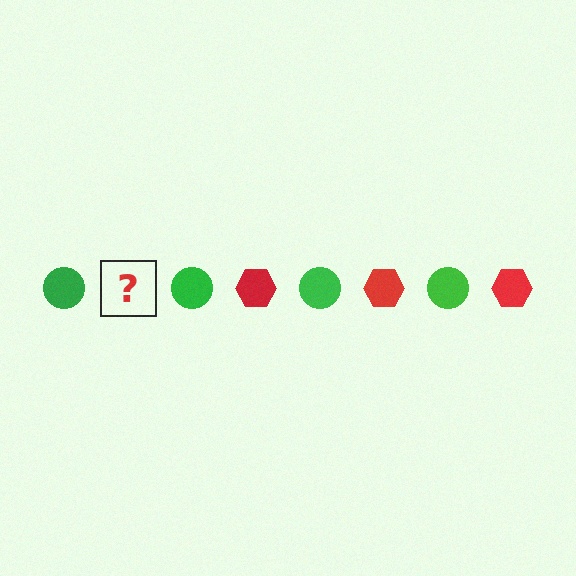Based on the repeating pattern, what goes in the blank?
The blank should be a red hexagon.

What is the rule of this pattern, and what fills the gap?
The rule is that the pattern alternates between green circle and red hexagon. The gap should be filled with a red hexagon.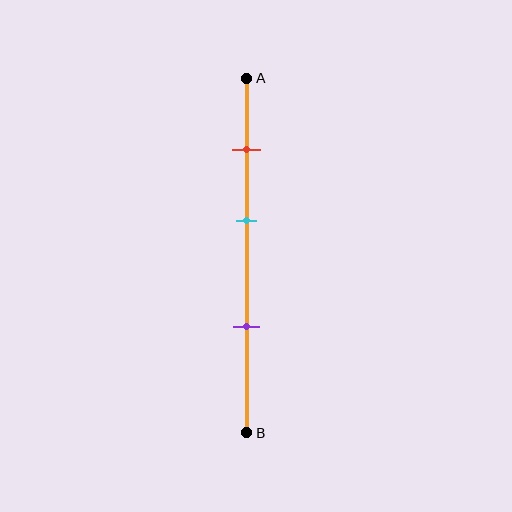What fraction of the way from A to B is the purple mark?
The purple mark is approximately 70% (0.7) of the way from A to B.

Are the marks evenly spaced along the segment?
Yes, the marks are approximately evenly spaced.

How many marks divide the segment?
There are 3 marks dividing the segment.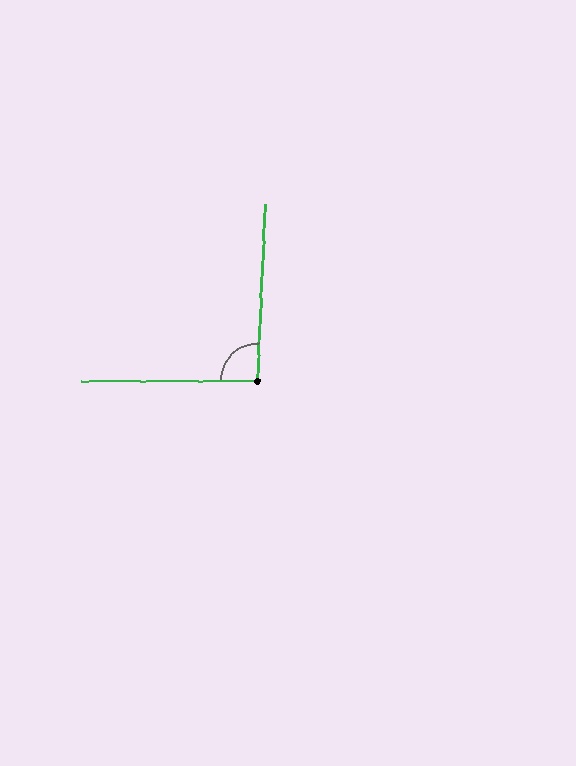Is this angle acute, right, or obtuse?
It is approximately a right angle.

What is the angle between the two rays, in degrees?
Approximately 93 degrees.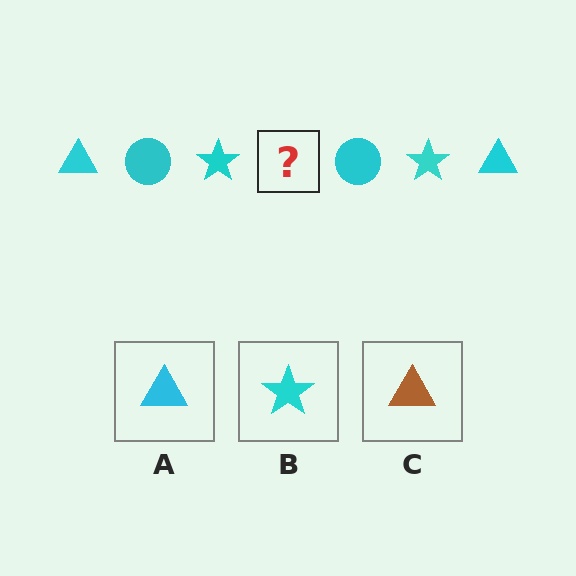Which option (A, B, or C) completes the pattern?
A.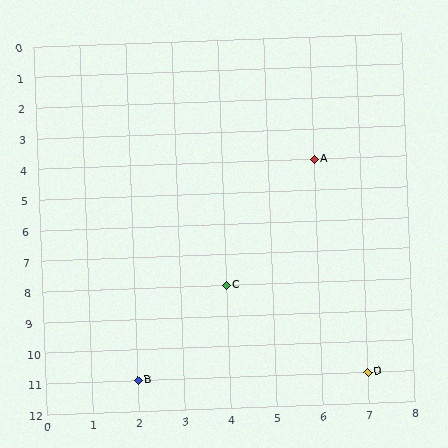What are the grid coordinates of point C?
Point C is at grid coordinates (4, 8).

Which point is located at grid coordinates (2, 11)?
Point B is at (2, 11).